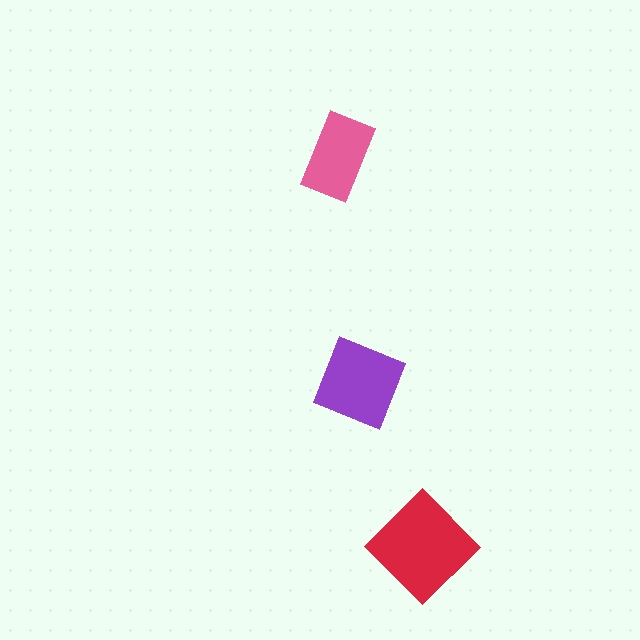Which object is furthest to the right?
The red diamond is rightmost.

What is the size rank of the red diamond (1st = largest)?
1st.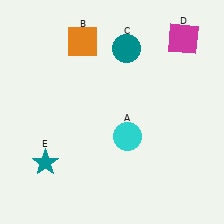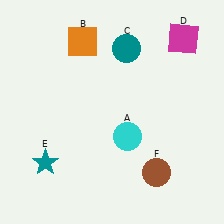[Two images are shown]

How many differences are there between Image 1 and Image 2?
There is 1 difference between the two images.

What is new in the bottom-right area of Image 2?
A brown circle (F) was added in the bottom-right area of Image 2.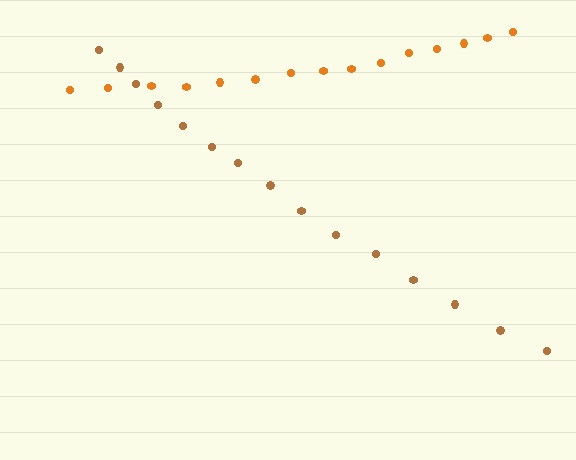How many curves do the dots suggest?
There are 2 distinct paths.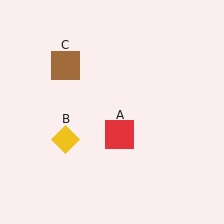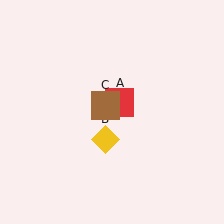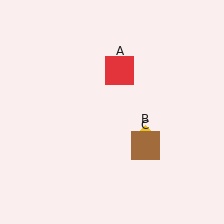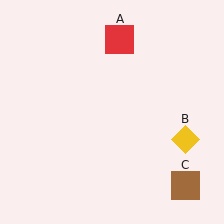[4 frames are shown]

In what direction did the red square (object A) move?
The red square (object A) moved up.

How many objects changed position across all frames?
3 objects changed position: red square (object A), yellow diamond (object B), brown square (object C).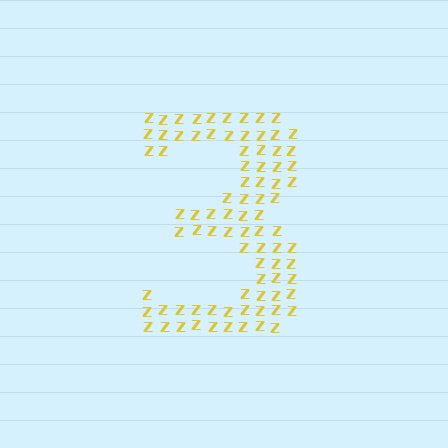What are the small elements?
The small elements are letter Z's.